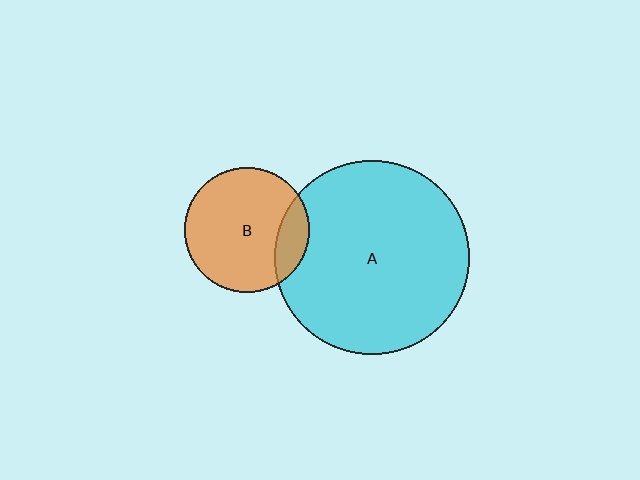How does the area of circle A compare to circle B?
Approximately 2.4 times.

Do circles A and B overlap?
Yes.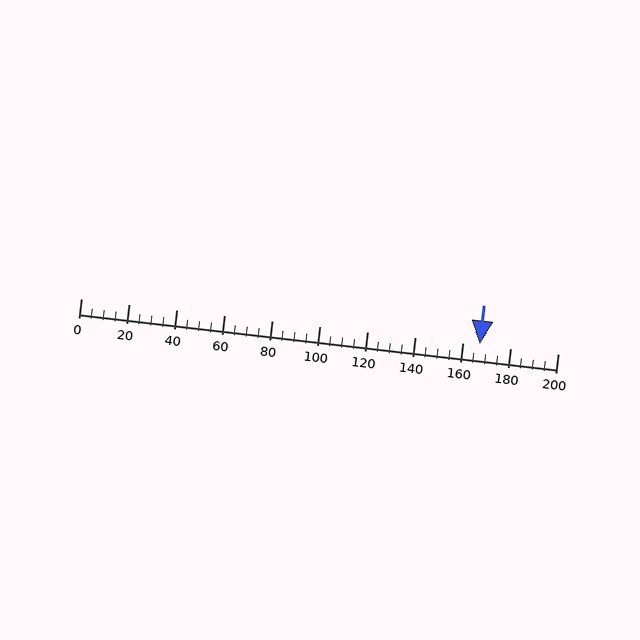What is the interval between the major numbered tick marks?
The major tick marks are spaced 20 units apart.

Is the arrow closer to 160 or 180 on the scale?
The arrow is closer to 160.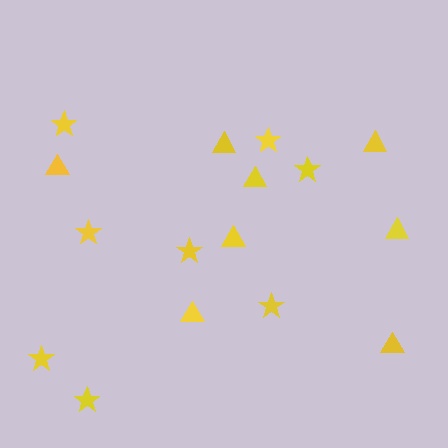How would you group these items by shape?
There are 2 groups: one group of triangles (8) and one group of stars (8).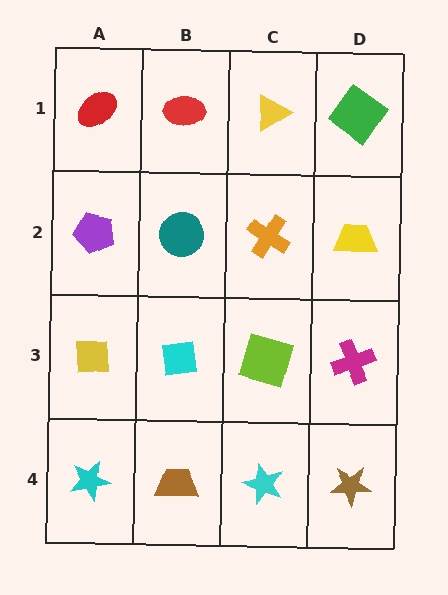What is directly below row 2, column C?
A lime square.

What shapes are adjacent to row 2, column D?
A green diamond (row 1, column D), a magenta cross (row 3, column D), an orange cross (row 2, column C).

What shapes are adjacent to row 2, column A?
A red ellipse (row 1, column A), a yellow square (row 3, column A), a teal circle (row 2, column B).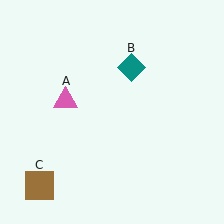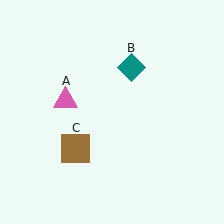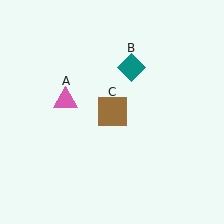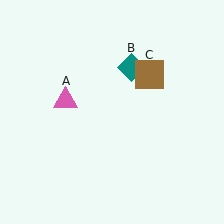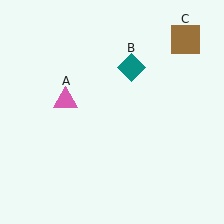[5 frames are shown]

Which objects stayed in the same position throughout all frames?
Pink triangle (object A) and teal diamond (object B) remained stationary.